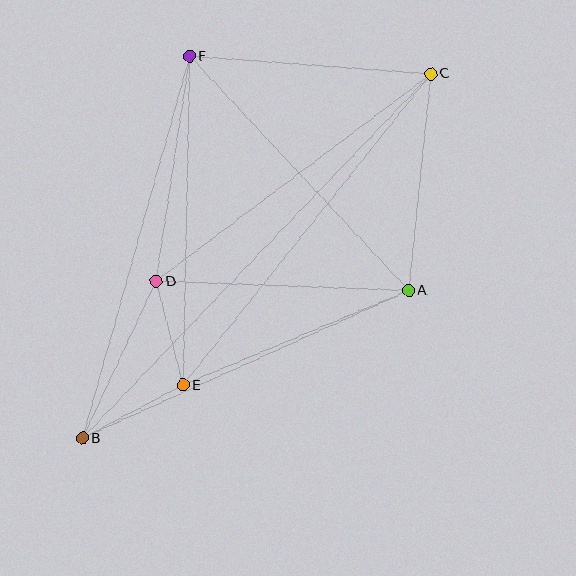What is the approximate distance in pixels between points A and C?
The distance between A and C is approximately 218 pixels.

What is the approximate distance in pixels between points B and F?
The distance between B and F is approximately 397 pixels.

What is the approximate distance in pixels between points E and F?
The distance between E and F is approximately 329 pixels.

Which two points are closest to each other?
Points D and E are closest to each other.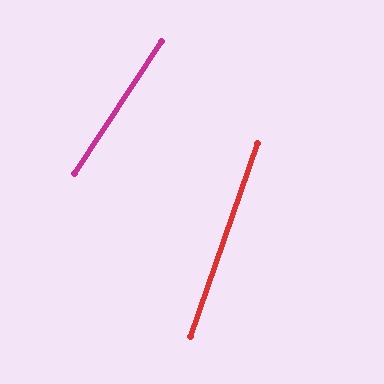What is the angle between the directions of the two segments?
Approximately 15 degrees.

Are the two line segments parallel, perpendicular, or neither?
Neither parallel nor perpendicular — they differ by about 15°.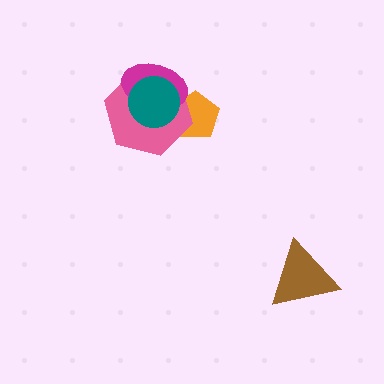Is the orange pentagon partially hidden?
Yes, it is partially covered by another shape.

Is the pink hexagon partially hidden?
Yes, it is partially covered by another shape.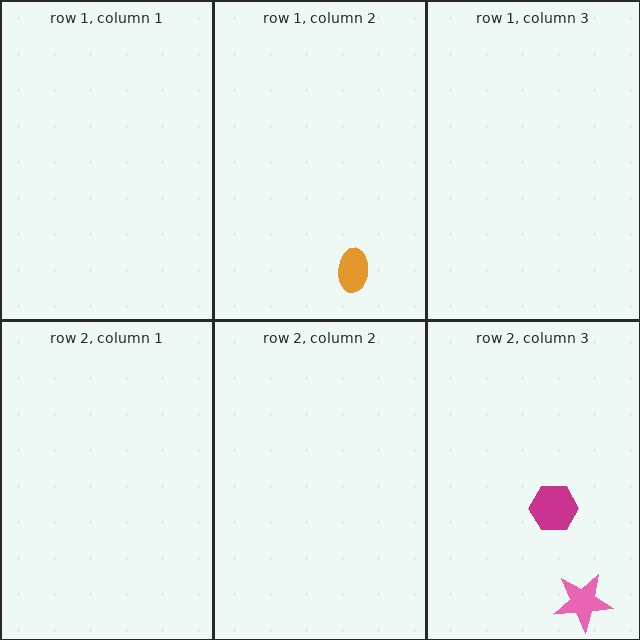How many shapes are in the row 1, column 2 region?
1.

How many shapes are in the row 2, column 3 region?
2.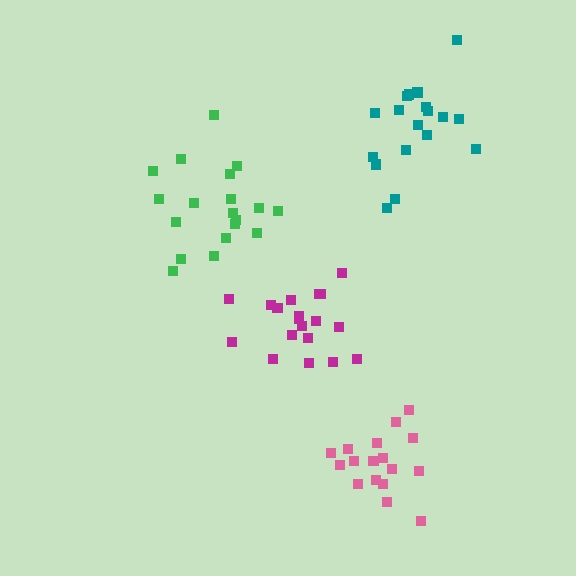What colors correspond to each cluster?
The clusters are colored: teal, magenta, green, pink.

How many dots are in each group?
Group 1: 18 dots, Group 2: 19 dots, Group 3: 19 dots, Group 4: 18 dots (74 total).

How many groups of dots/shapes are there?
There are 4 groups.